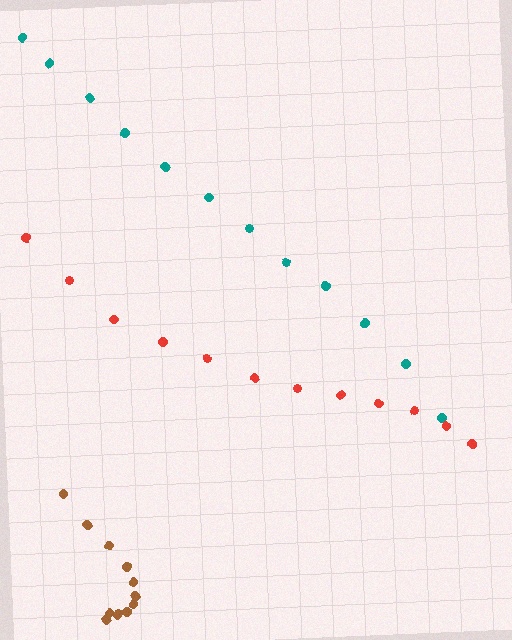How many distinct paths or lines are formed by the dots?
There are 3 distinct paths.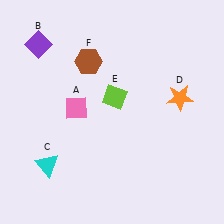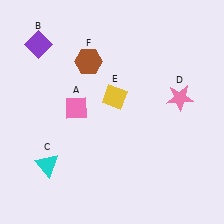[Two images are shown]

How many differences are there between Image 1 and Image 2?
There are 2 differences between the two images.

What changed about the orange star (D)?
In Image 1, D is orange. In Image 2, it changed to pink.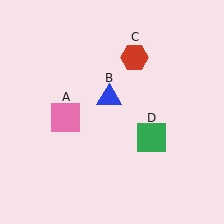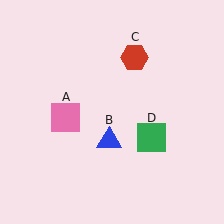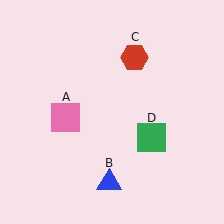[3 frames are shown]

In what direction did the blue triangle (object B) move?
The blue triangle (object B) moved down.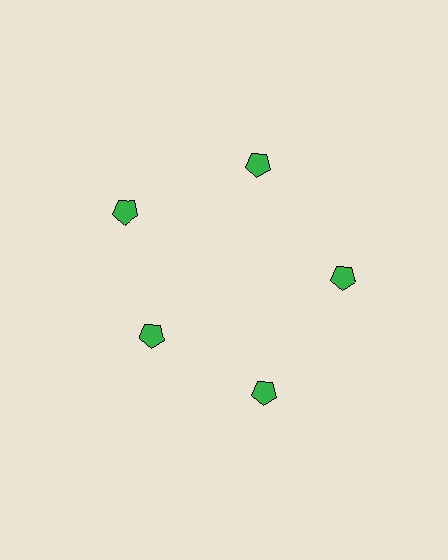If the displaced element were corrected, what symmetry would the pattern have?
It would have 5-fold rotational symmetry — the pattern would map onto itself every 72 degrees.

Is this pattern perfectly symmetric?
No. The 5 green pentagons are arranged in a ring, but one element near the 8 o'clock position is pulled inward toward the center, breaking the 5-fold rotational symmetry.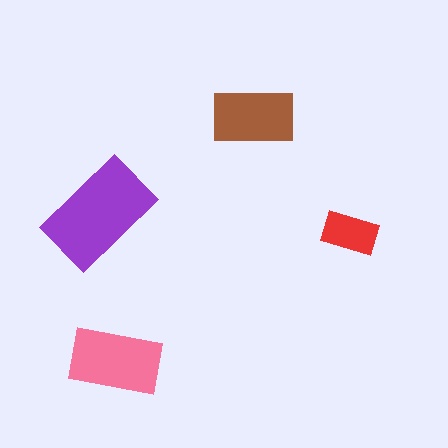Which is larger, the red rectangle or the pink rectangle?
The pink one.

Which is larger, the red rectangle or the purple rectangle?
The purple one.